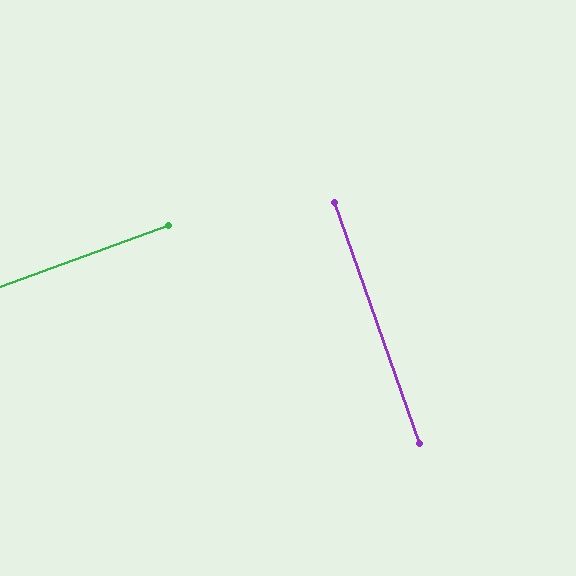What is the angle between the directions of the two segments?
Approximately 89 degrees.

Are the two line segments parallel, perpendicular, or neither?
Perpendicular — they meet at approximately 89°.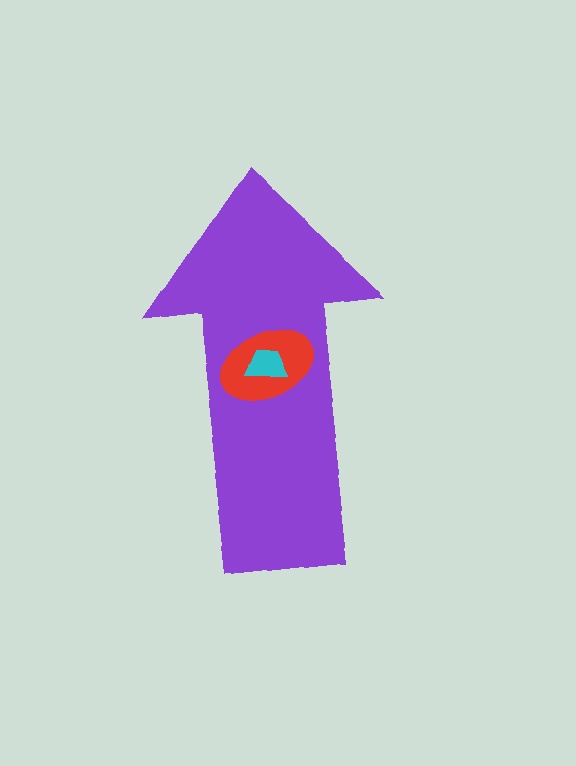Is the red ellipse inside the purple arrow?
Yes.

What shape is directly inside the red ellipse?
The cyan trapezoid.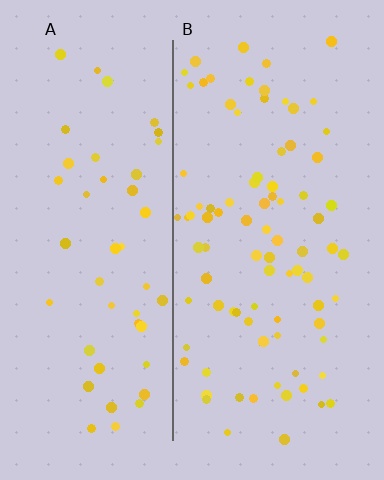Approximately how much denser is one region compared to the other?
Approximately 1.8× — region B over region A.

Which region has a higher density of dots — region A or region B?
B (the right).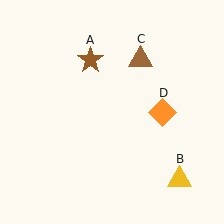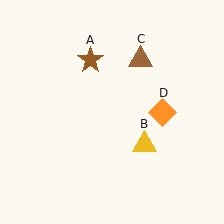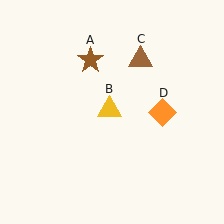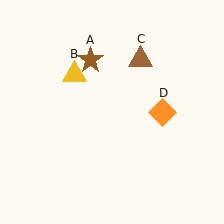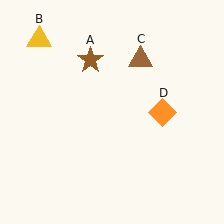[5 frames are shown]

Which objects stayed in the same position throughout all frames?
Brown star (object A) and brown triangle (object C) and orange diamond (object D) remained stationary.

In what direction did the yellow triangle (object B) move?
The yellow triangle (object B) moved up and to the left.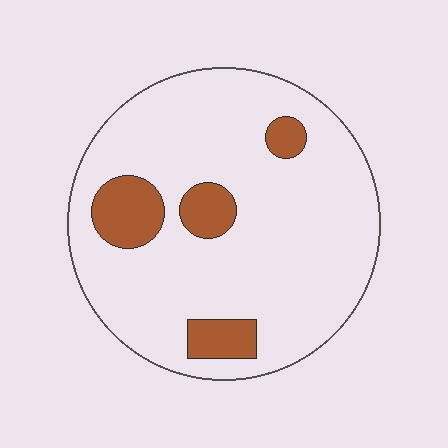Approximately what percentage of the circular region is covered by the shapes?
Approximately 15%.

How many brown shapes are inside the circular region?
4.